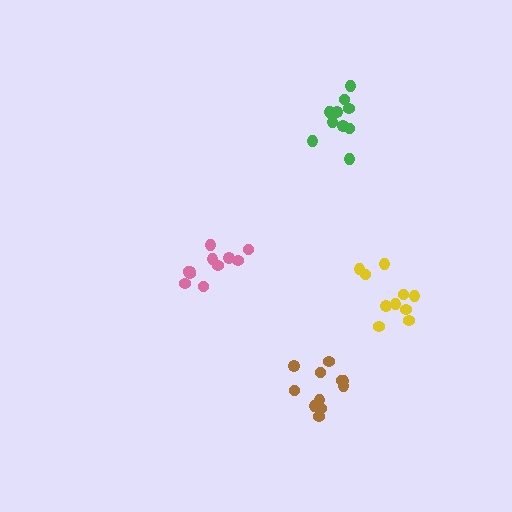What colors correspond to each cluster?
The clusters are colored: green, pink, brown, yellow.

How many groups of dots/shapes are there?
There are 4 groups.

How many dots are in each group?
Group 1: 10 dots, Group 2: 11 dots, Group 3: 11 dots, Group 4: 10 dots (42 total).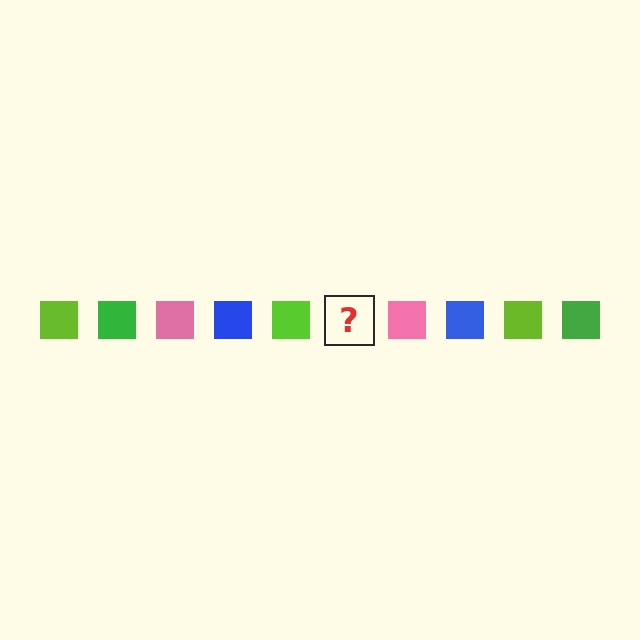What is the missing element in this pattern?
The missing element is a green square.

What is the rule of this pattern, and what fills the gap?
The rule is that the pattern cycles through lime, green, pink, blue squares. The gap should be filled with a green square.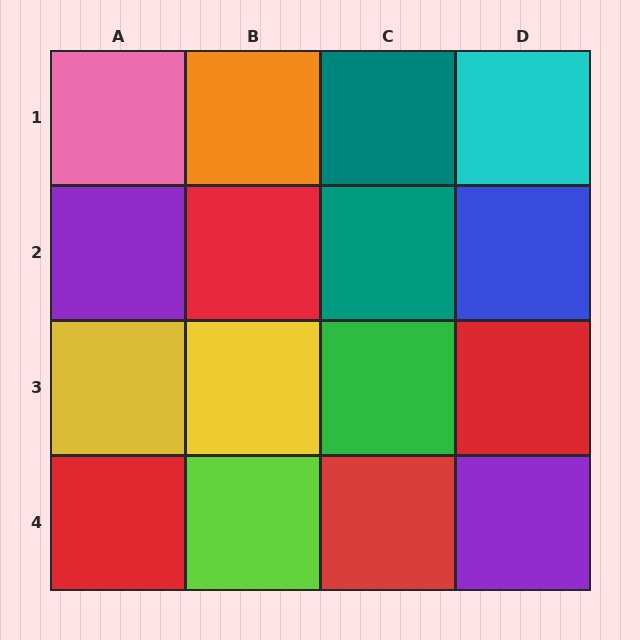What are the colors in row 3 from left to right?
Yellow, yellow, green, red.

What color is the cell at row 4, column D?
Purple.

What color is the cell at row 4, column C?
Red.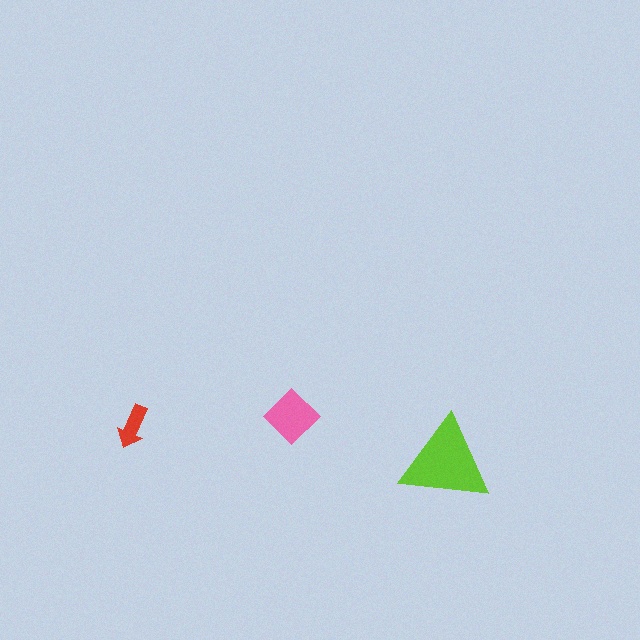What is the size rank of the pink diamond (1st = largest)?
2nd.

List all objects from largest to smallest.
The lime triangle, the pink diamond, the red arrow.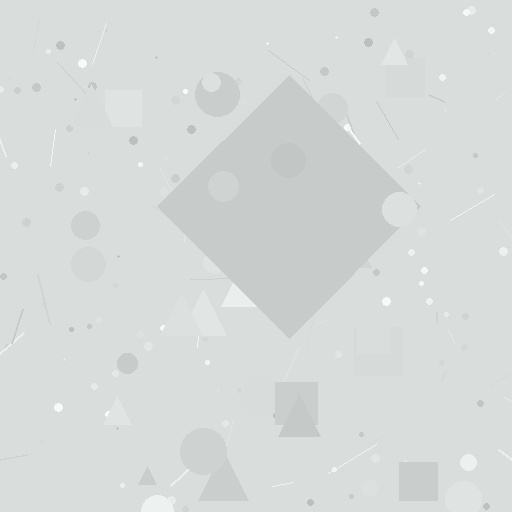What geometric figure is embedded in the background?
A diamond is embedded in the background.